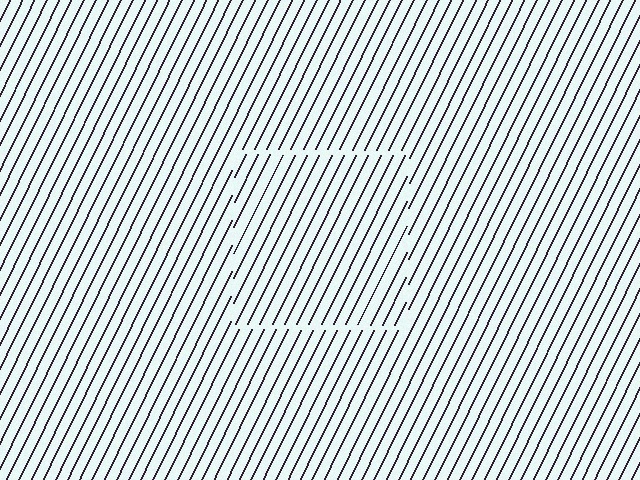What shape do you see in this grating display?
An illusory square. The interior of the shape contains the same grating, shifted by half a period — the contour is defined by the phase discontinuity where line-ends from the inner and outer gratings abut.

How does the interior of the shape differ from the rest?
The interior of the shape contains the same grating, shifted by half a period — the contour is defined by the phase discontinuity where line-ends from the inner and outer gratings abut.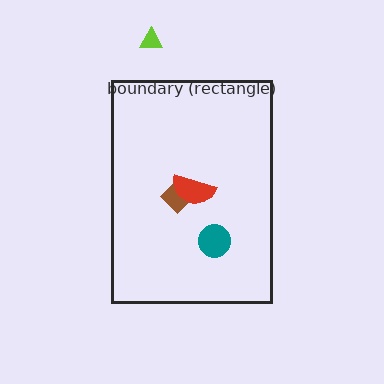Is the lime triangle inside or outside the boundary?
Outside.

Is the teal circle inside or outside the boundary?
Inside.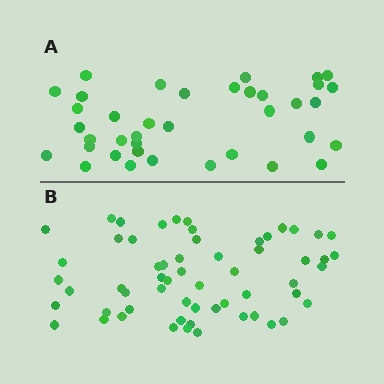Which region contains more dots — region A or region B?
Region B (the bottom region) has more dots.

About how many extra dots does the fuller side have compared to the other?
Region B has approximately 20 more dots than region A.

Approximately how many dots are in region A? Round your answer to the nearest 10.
About 40 dots. (The exact count is 38, which rounds to 40.)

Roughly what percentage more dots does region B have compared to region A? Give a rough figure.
About 55% more.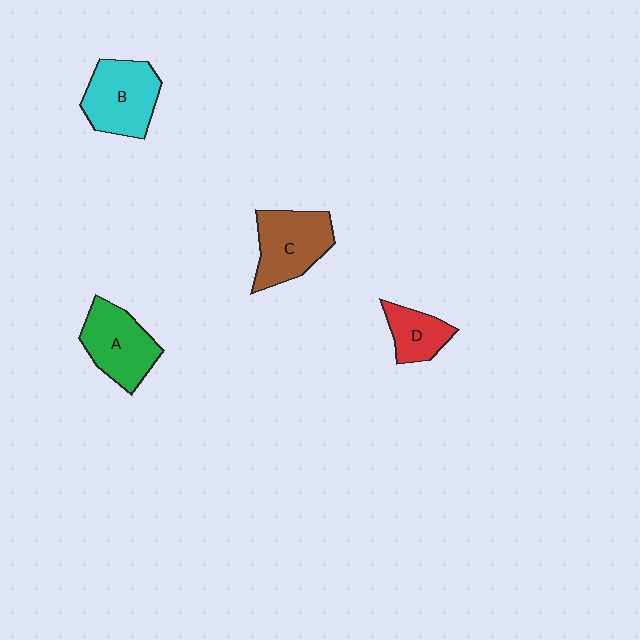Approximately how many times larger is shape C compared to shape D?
Approximately 1.7 times.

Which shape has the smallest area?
Shape D (red).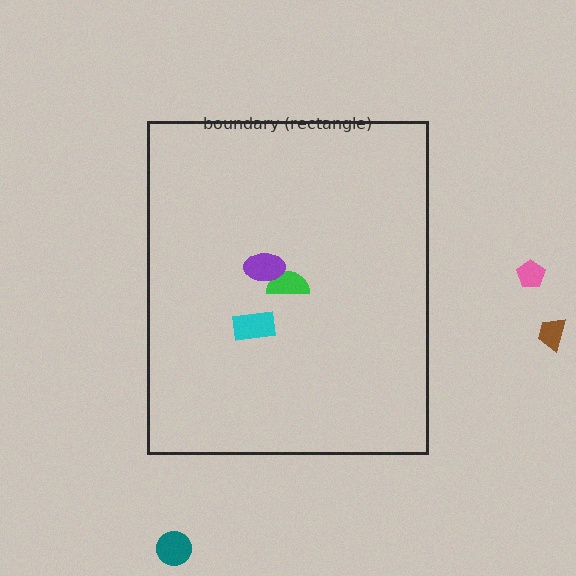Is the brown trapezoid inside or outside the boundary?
Outside.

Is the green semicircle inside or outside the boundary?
Inside.